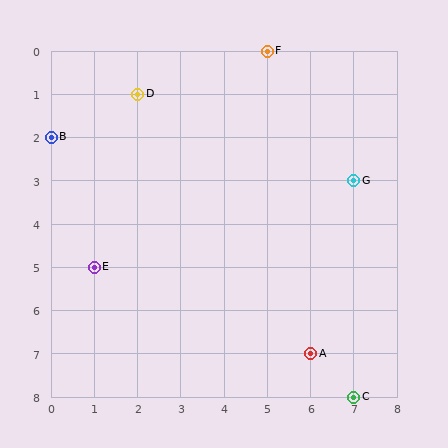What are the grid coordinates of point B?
Point B is at grid coordinates (0, 2).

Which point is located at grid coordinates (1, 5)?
Point E is at (1, 5).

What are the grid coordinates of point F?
Point F is at grid coordinates (5, 0).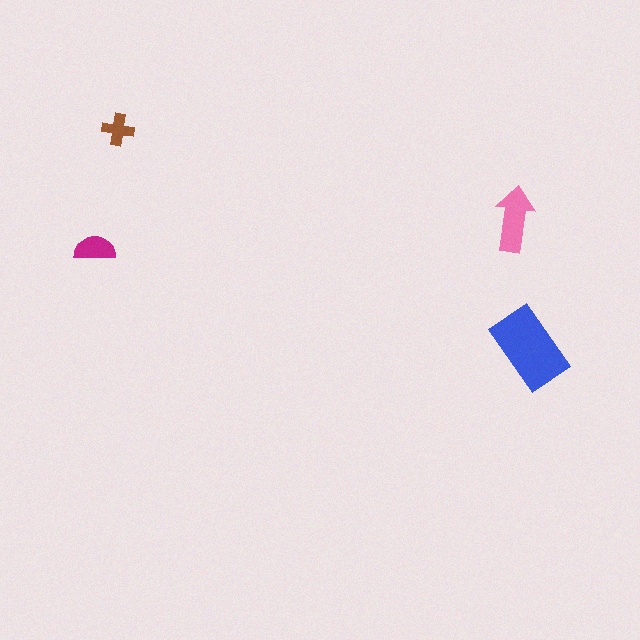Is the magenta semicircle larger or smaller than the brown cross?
Larger.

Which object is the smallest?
The brown cross.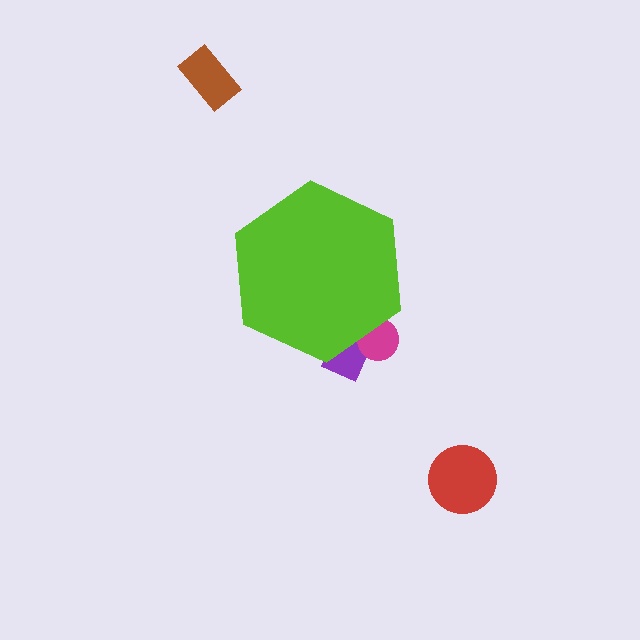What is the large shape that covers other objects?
A lime hexagon.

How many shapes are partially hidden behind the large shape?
2 shapes are partially hidden.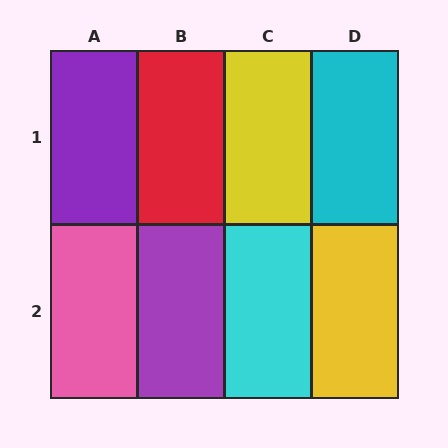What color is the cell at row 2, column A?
Pink.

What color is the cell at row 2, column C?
Cyan.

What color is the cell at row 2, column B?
Purple.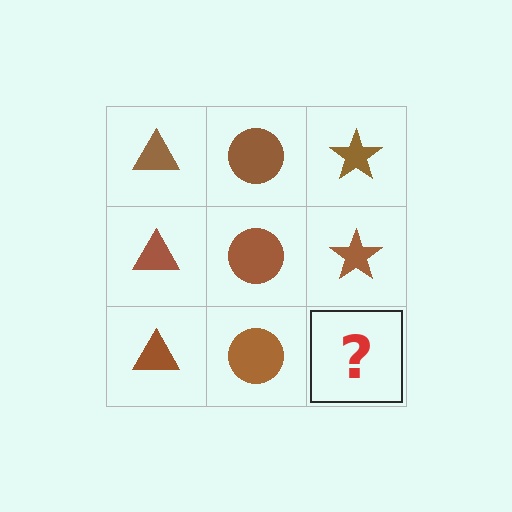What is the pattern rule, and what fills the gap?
The rule is that each column has a consistent shape. The gap should be filled with a brown star.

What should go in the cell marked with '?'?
The missing cell should contain a brown star.